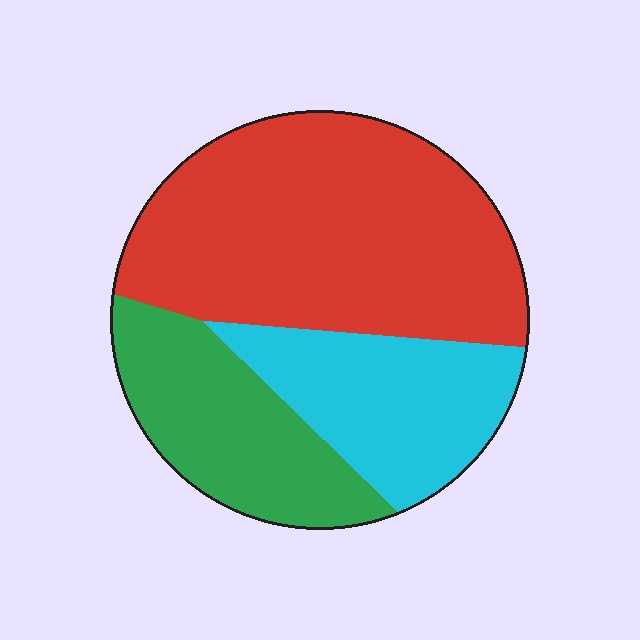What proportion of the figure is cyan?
Cyan takes up about one quarter (1/4) of the figure.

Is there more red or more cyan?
Red.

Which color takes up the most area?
Red, at roughly 50%.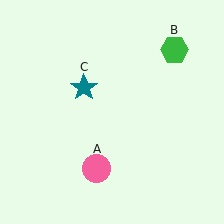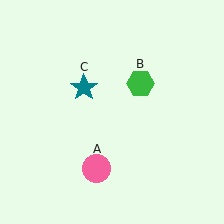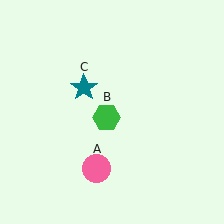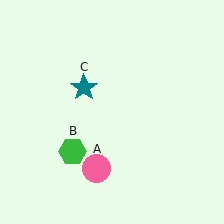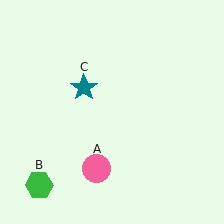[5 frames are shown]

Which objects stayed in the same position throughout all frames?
Pink circle (object A) and teal star (object C) remained stationary.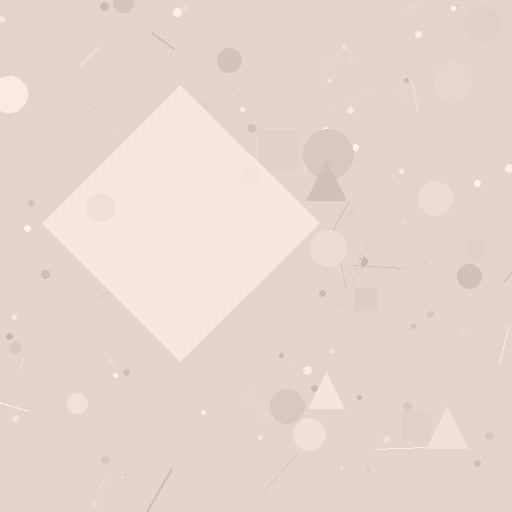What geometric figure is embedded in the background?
A diamond is embedded in the background.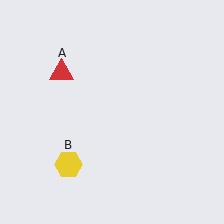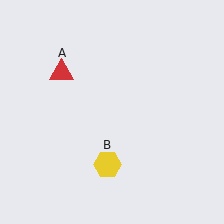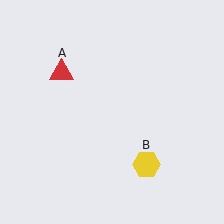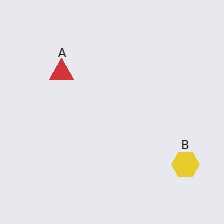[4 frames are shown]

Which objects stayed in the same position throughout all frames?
Red triangle (object A) remained stationary.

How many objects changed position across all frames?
1 object changed position: yellow hexagon (object B).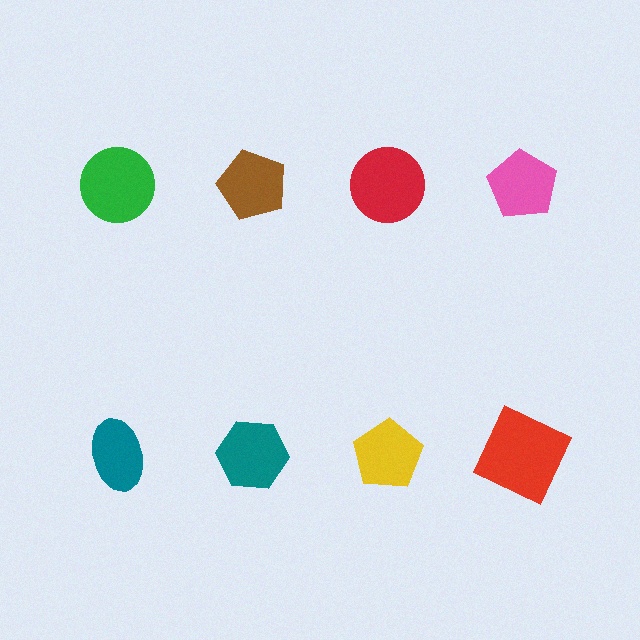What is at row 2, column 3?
A yellow pentagon.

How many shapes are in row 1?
4 shapes.